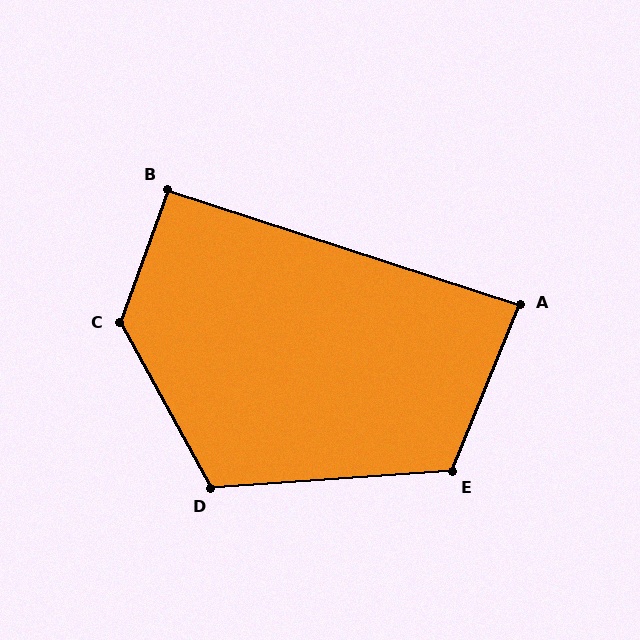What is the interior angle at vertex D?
Approximately 115 degrees (obtuse).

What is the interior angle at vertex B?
Approximately 92 degrees (approximately right).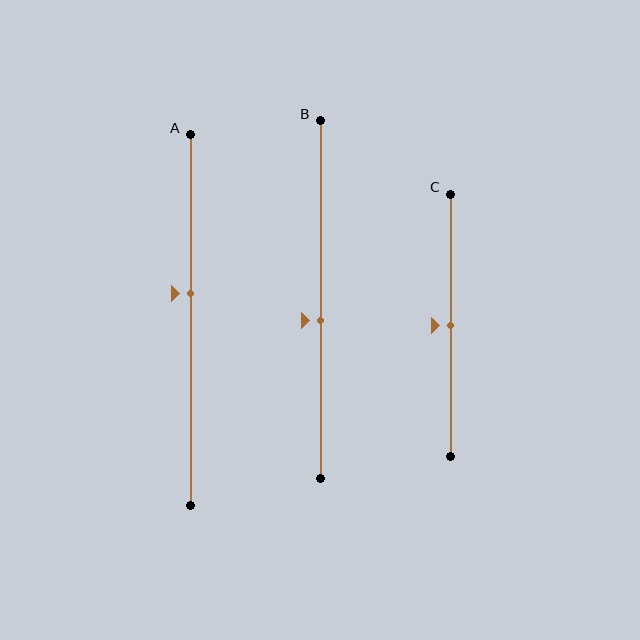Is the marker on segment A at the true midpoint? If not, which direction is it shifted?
No, the marker on segment A is shifted upward by about 7% of the segment length.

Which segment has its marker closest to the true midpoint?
Segment C has its marker closest to the true midpoint.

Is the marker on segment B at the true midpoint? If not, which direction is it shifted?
No, the marker on segment B is shifted downward by about 6% of the segment length.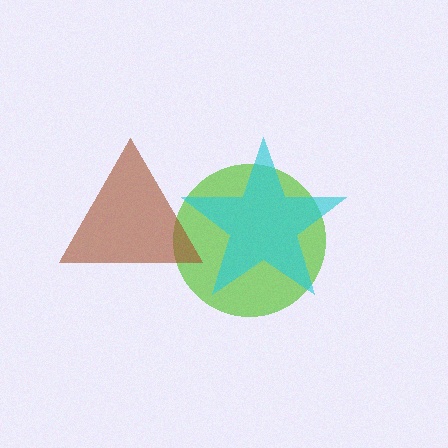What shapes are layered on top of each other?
The layered shapes are: a lime circle, a cyan star, a brown triangle.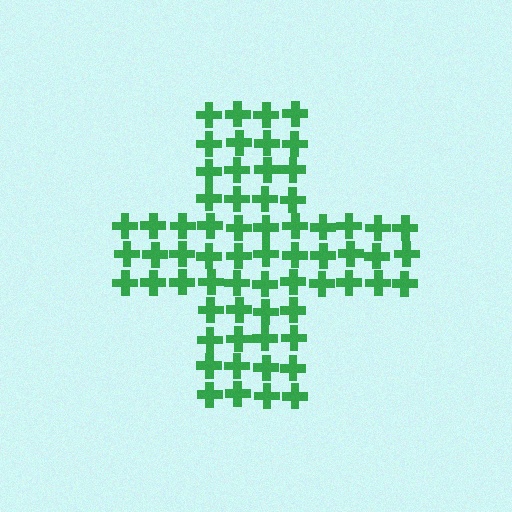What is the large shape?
The large shape is a cross.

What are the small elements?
The small elements are crosses.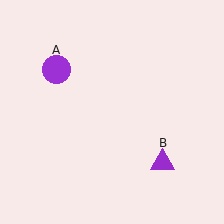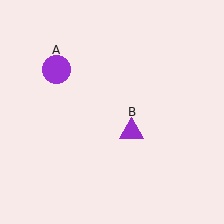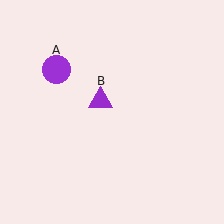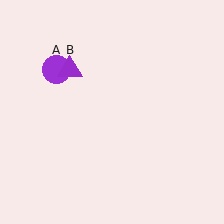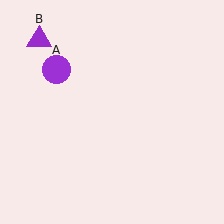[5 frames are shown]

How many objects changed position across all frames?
1 object changed position: purple triangle (object B).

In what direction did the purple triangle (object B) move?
The purple triangle (object B) moved up and to the left.